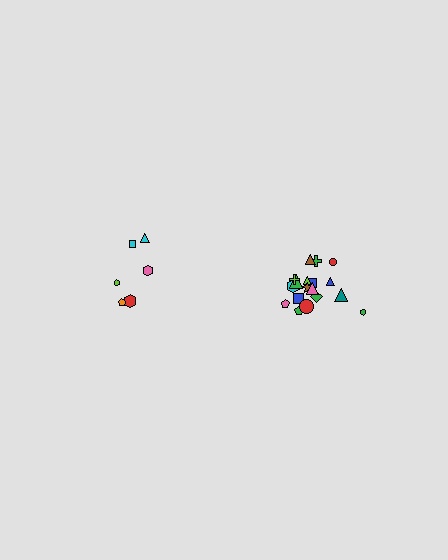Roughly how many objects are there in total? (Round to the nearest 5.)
Roughly 25 objects in total.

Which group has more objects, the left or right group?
The right group.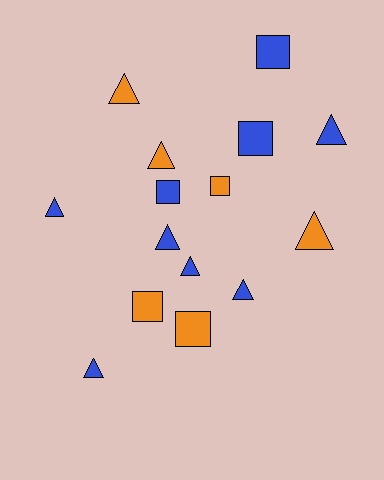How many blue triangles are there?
There are 6 blue triangles.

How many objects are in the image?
There are 15 objects.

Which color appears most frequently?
Blue, with 9 objects.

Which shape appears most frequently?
Triangle, with 9 objects.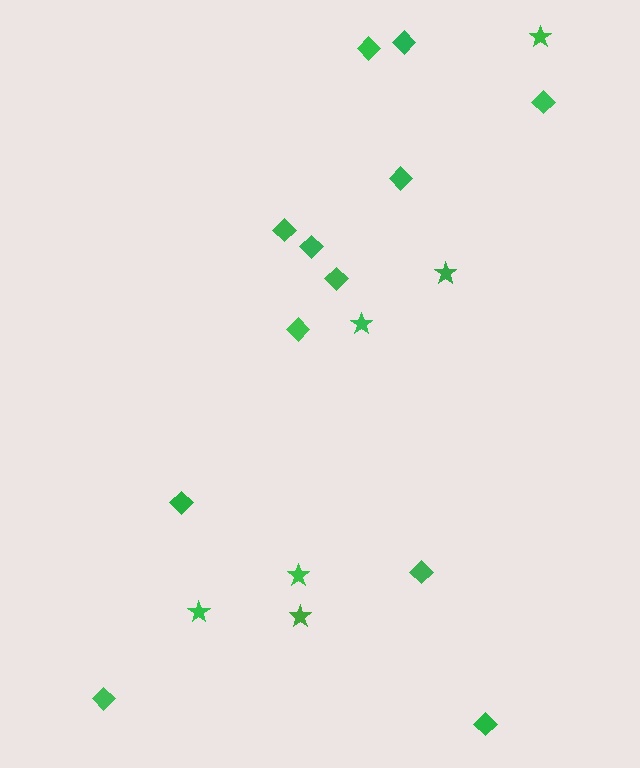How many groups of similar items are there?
There are 2 groups: one group of stars (6) and one group of diamonds (12).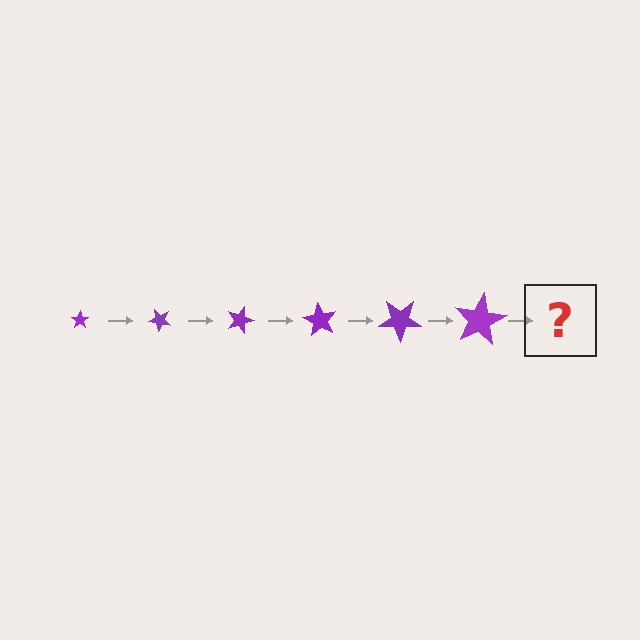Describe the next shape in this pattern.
It should be a star, larger than the previous one and rotated 270 degrees from the start.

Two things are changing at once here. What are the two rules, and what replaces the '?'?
The two rules are that the star grows larger each step and it rotates 45 degrees each step. The '?' should be a star, larger than the previous one and rotated 270 degrees from the start.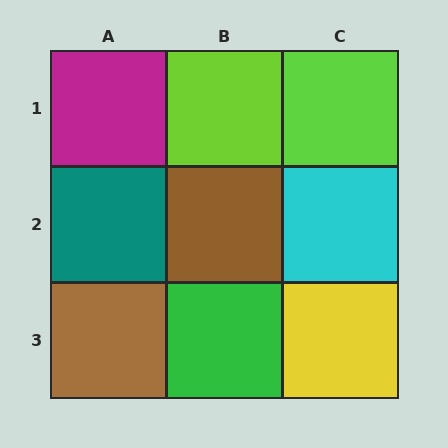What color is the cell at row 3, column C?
Yellow.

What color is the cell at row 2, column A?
Teal.